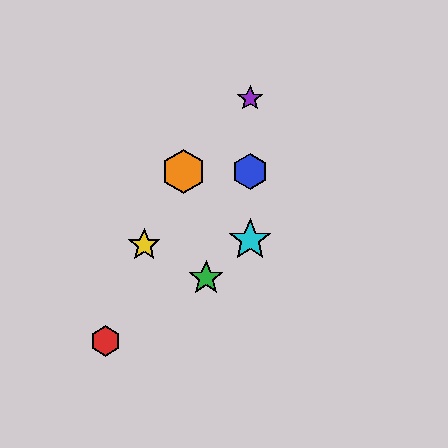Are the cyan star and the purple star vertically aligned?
Yes, both are at x≈250.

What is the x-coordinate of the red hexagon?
The red hexagon is at x≈106.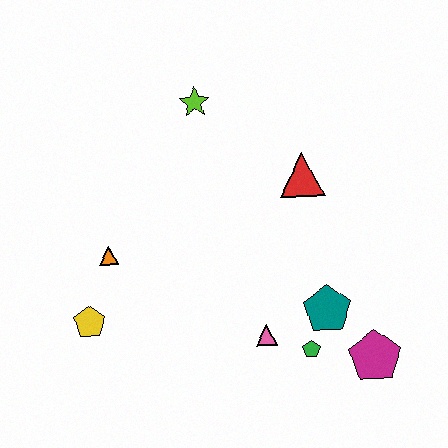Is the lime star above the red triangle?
Yes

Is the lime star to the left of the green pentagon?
Yes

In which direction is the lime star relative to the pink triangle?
The lime star is above the pink triangle.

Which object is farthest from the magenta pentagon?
The lime star is farthest from the magenta pentagon.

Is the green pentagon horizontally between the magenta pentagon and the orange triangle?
Yes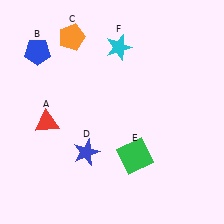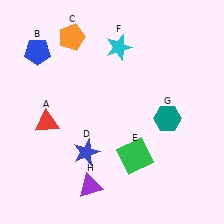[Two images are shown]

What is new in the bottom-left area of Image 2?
A purple triangle (H) was added in the bottom-left area of Image 2.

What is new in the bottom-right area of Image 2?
A teal hexagon (G) was added in the bottom-right area of Image 2.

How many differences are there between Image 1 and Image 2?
There are 2 differences between the two images.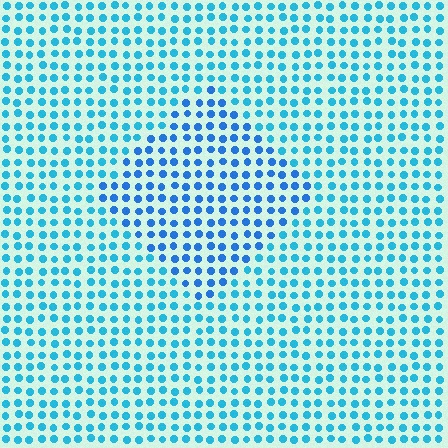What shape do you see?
I see a diamond.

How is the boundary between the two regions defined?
The boundary is defined purely by a slight shift in hue (about 22 degrees). Spacing, size, and orientation are identical on both sides.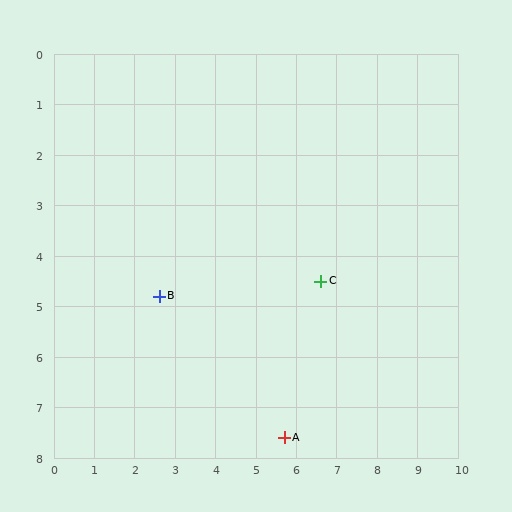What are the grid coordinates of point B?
Point B is at approximately (2.6, 4.8).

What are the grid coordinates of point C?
Point C is at approximately (6.6, 4.5).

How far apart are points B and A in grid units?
Points B and A are about 4.2 grid units apart.